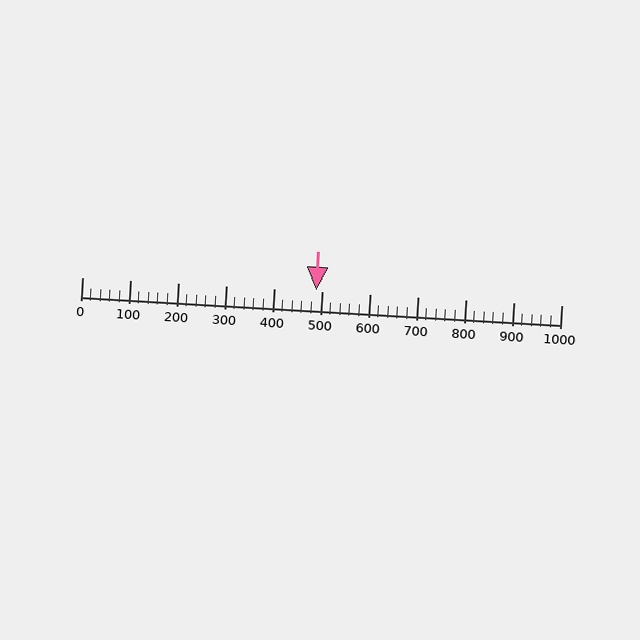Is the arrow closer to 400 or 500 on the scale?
The arrow is closer to 500.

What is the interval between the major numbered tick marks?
The major tick marks are spaced 100 units apart.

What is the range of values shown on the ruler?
The ruler shows values from 0 to 1000.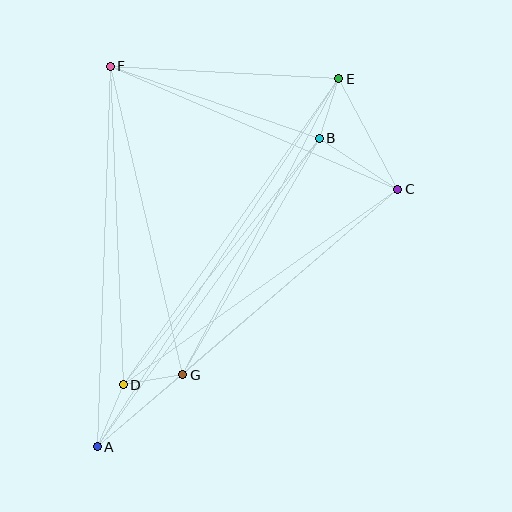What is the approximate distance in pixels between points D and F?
The distance between D and F is approximately 319 pixels.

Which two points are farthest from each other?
Points A and E are farthest from each other.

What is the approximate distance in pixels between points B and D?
The distance between B and D is approximately 315 pixels.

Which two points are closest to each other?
Points D and G are closest to each other.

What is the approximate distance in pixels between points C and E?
The distance between C and E is approximately 126 pixels.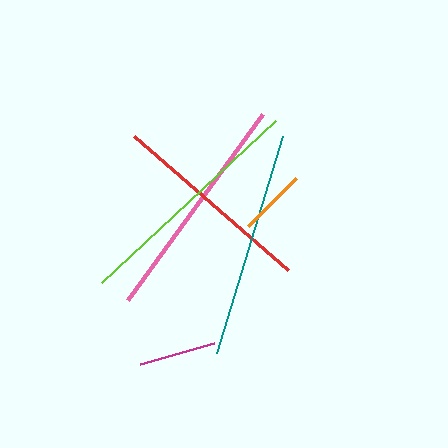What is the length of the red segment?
The red segment is approximately 205 pixels long.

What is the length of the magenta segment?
The magenta segment is approximately 76 pixels long.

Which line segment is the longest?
The lime line is the longest at approximately 238 pixels.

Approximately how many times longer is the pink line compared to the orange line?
The pink line is approximately 3.4 times the length of the orange line.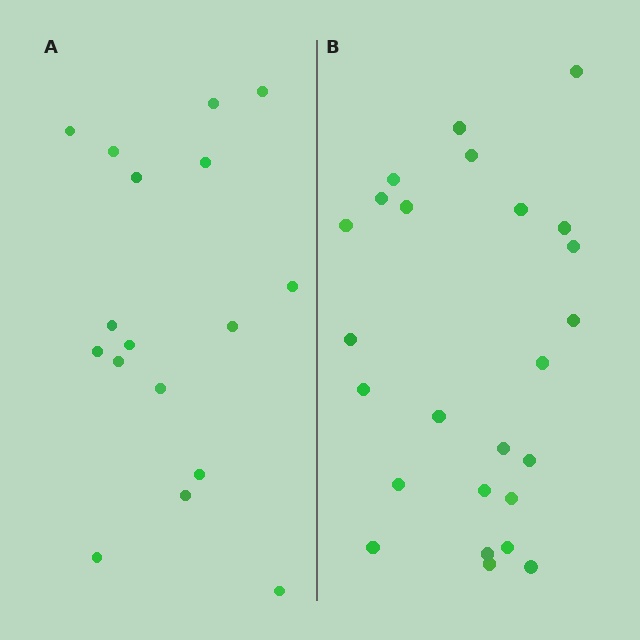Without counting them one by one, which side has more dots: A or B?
Region B (the right region) has more dots.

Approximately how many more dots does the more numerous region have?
Region B has roughly 8 or so more dots than region A.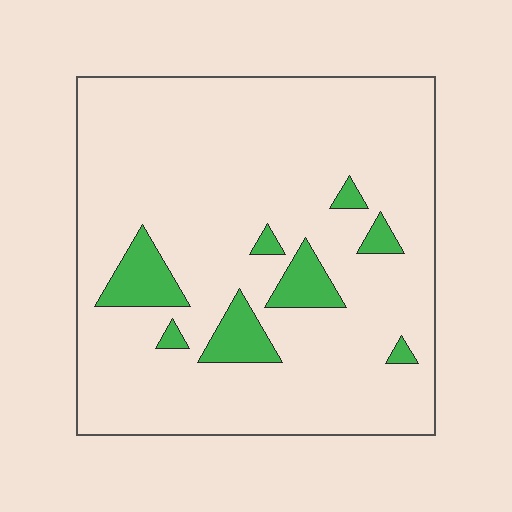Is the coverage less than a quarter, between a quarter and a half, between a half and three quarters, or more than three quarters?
Less than a quarter.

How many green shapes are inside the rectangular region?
8.